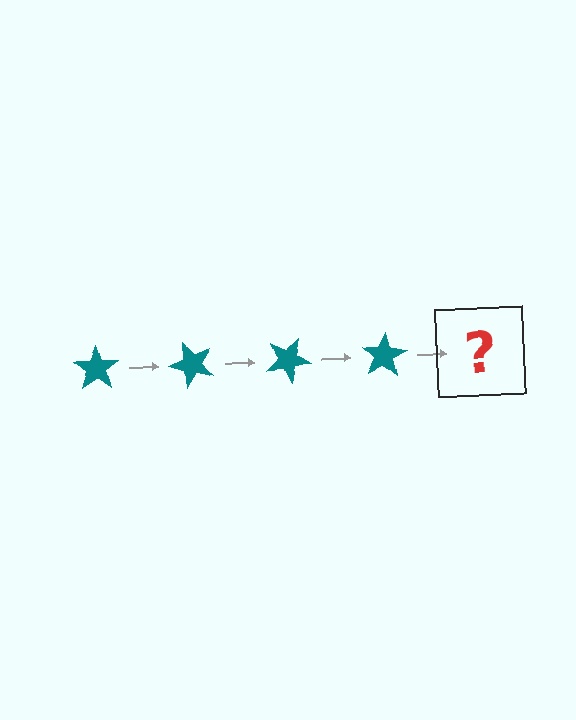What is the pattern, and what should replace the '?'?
The pattern is that the star rotates 50 degrees each step. The '?' should be a teal star rotated 200 degrees.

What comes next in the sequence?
The next element should be a teal star rotated 200 degrees.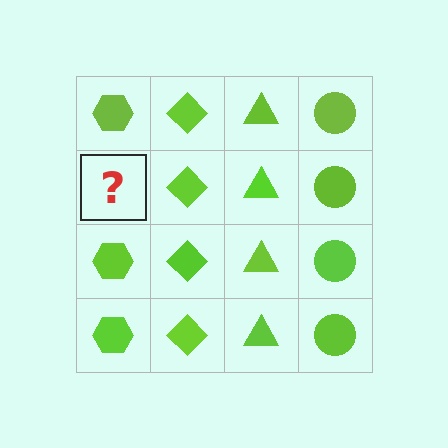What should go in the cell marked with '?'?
The missing cell should contain a lime hexagon.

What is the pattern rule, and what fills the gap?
The rule is that each column has a consistent shape. The gap should be filled with a lime hexagon.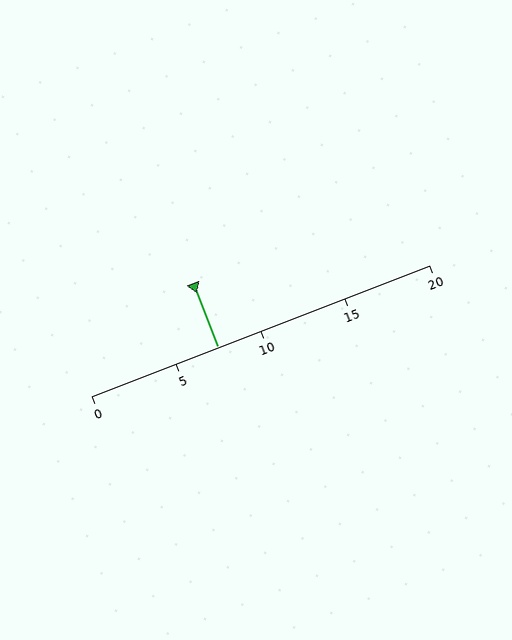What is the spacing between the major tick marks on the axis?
The major ticks are spaced 5 apart.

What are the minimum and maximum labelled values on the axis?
The axis runs from 0 to 20.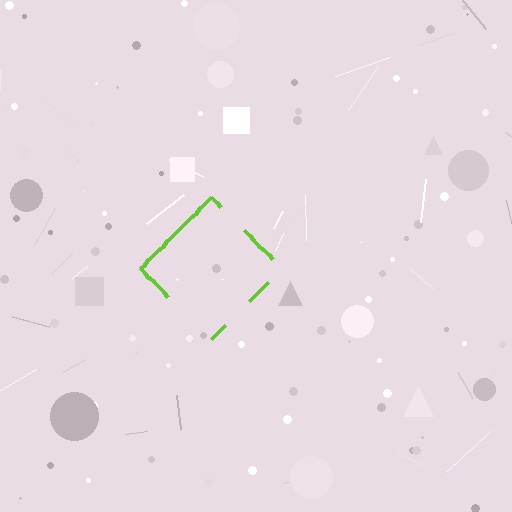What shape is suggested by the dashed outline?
The dashed outline suggests a diamond.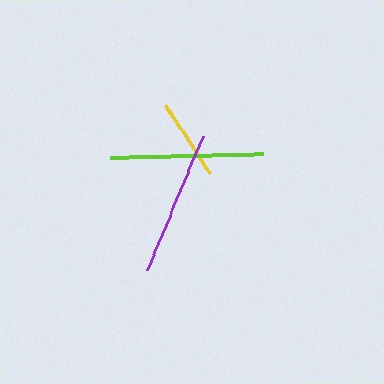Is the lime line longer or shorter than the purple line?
The lime line is longer than the purple line.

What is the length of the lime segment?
The lime segment is approximately 153 pixels long.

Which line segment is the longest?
The lime line is the longest at approximately 153 pixels.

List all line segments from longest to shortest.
From longest to shortest: lime, purple, yellow.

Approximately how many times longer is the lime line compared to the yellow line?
The lime line is approximately 1.9 times the length of the yellow line.